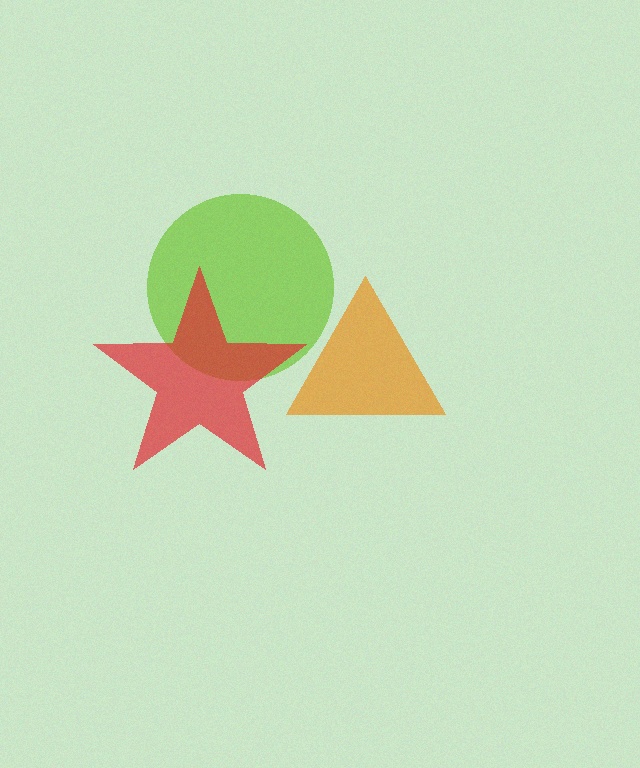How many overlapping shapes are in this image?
There are 3 overlapping shapes in the image.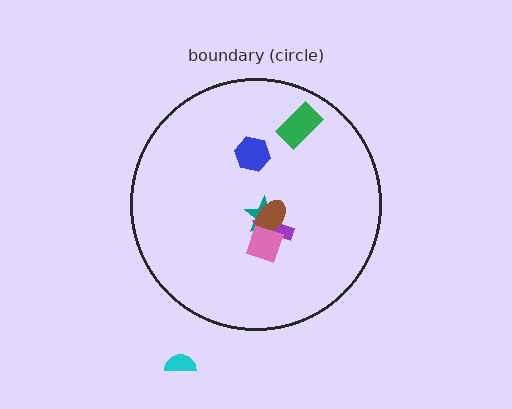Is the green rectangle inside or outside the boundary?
Inside.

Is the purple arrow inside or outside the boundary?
Inside.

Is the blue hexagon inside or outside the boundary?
Inside.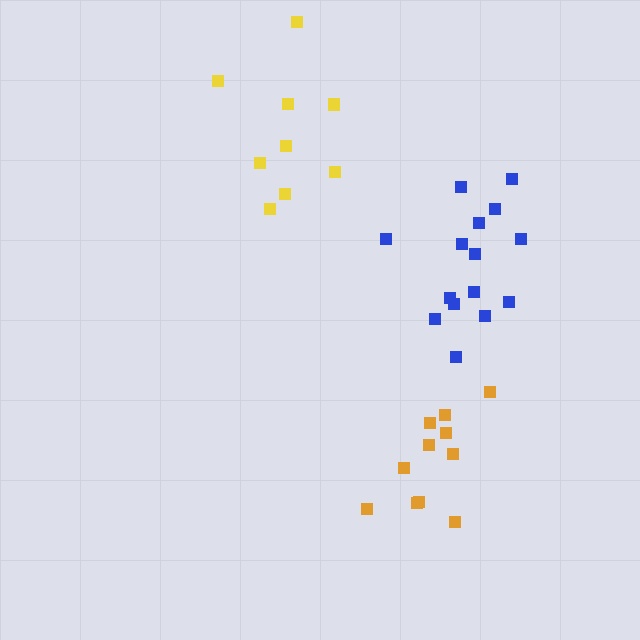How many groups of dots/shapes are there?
There are 3 groups.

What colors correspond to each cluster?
The clusters are colored: blue, yellow, orange.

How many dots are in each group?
Group 1: 15 dots, Group 2: 9 dots, Group 3: 11 dots (35 total).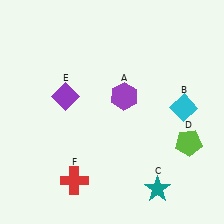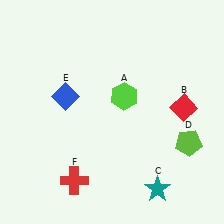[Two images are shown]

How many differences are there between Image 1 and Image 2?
There are 3 differences between the two images.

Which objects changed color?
A changed from purple to lime. B changed from cyan to red. E changed from purple to blue.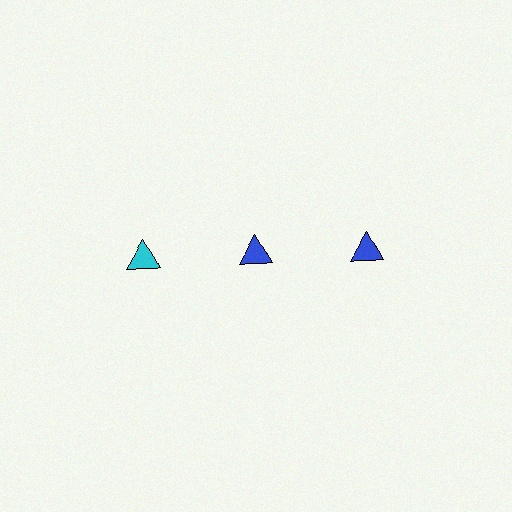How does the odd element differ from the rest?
It has a different color: cyan instead of blue.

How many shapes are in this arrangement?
There are 3 shapes arranged in a grid pattern.